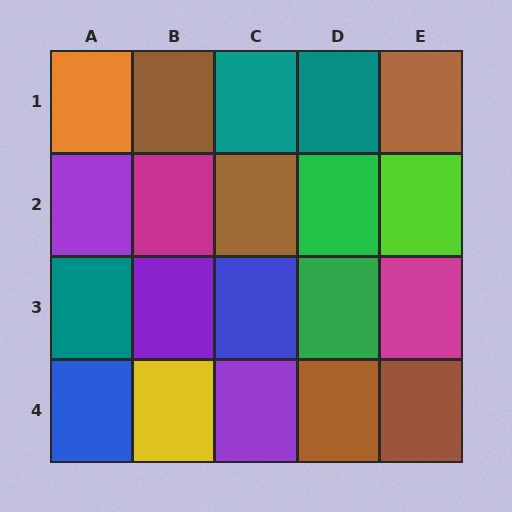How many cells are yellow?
1 cell is yellow.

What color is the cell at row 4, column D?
Brown.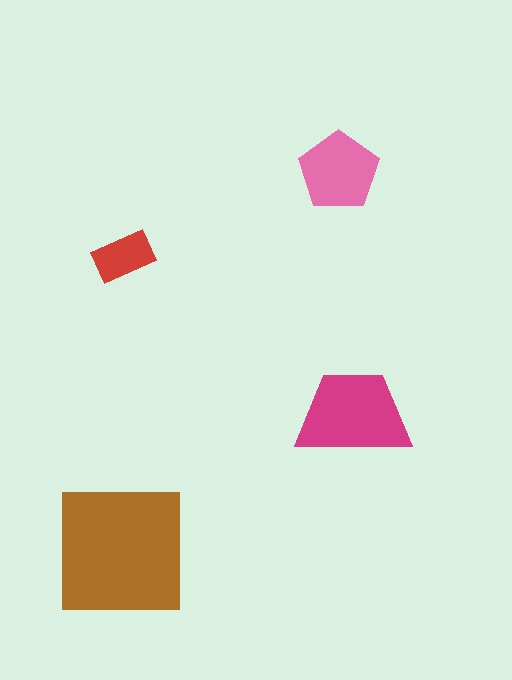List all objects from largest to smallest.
The brown square, the magenta trapezoid, the pink pentagon, the red rectangle.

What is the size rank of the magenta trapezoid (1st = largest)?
2nd.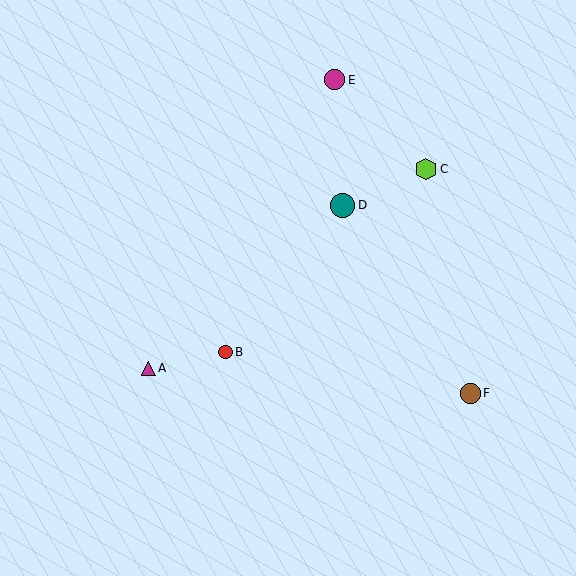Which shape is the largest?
The teal circle (labeled D) is the largest.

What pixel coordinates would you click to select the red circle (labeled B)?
Click at (226, 352) to select the red circle B.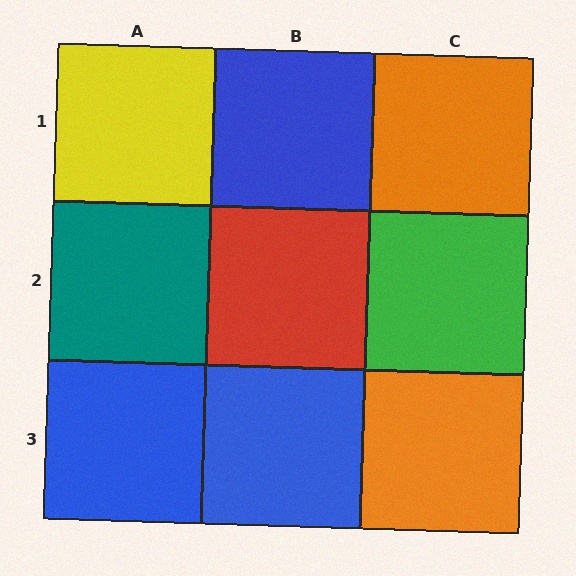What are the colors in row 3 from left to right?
Blue, blue, orange.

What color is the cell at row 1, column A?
Yellow.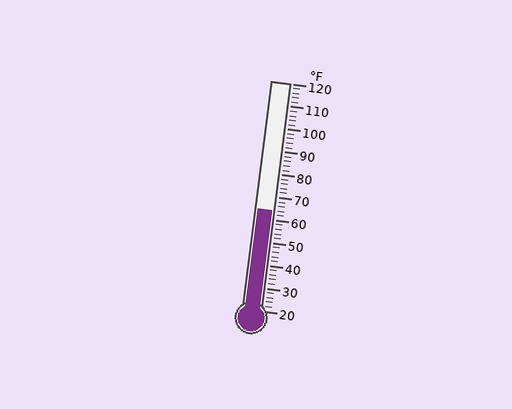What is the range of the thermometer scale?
The thermometer scale ranges from 20°F to 120°F.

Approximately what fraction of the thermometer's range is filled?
The thermometer is filled to approximately 45% of its range.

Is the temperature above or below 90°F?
The temperature is below 90°F.